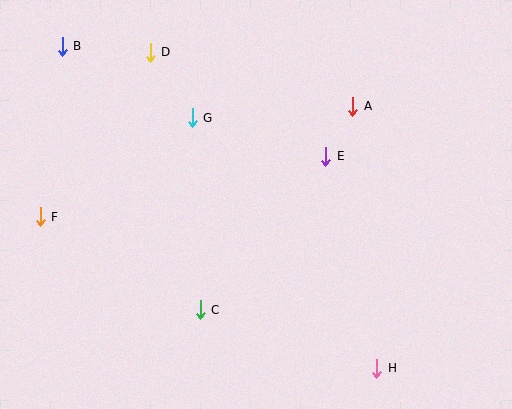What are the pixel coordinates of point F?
Point F is at (40, 217).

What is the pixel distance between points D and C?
The distance between D and C is 262 pixels.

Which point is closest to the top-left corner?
Point B is closest to the top-left corner.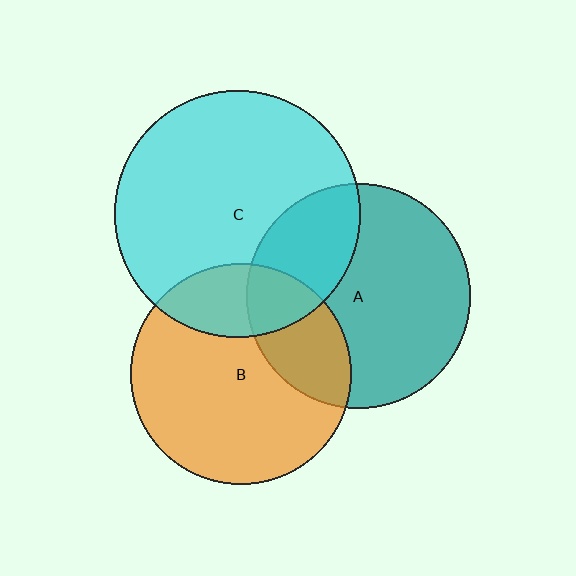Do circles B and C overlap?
Yes.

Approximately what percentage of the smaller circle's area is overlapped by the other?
Approximately 25%.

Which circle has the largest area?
Circle C (cyan).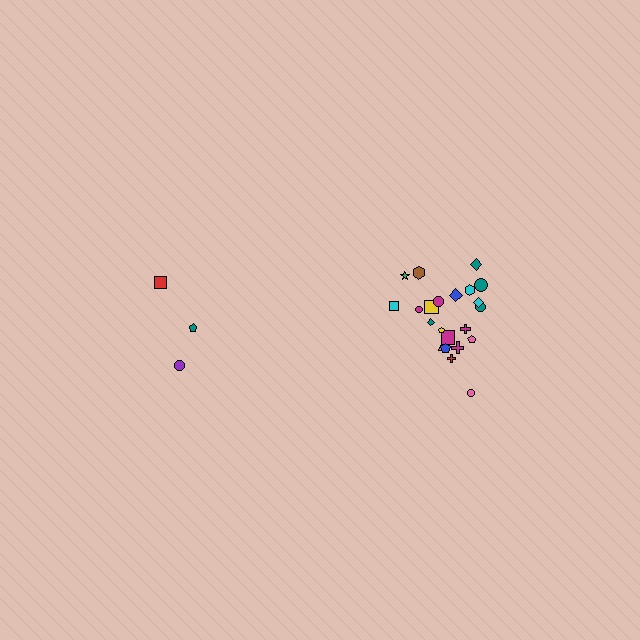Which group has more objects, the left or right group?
The right group.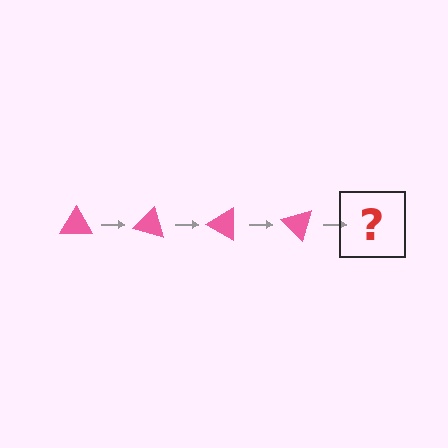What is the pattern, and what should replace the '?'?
The pattern is that the triangle rotates 15 degrees each step. The '?' should be a pink triangle rotated 60 degrees.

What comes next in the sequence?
The next element should be a pink triangle rotated 60 degrees.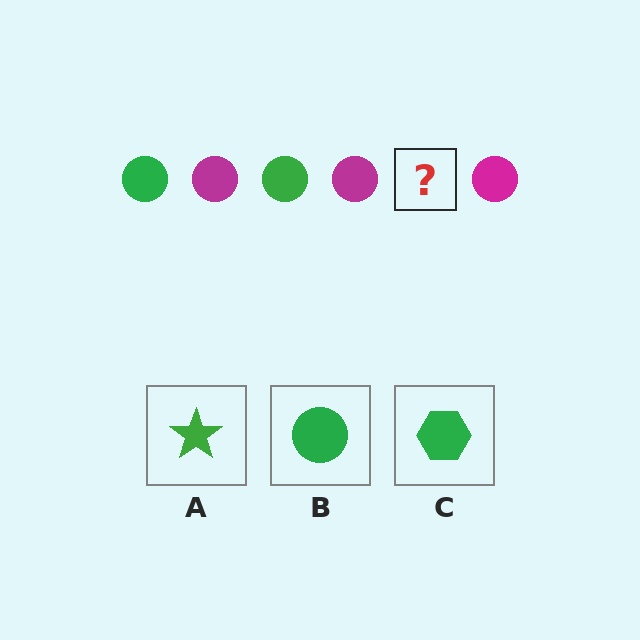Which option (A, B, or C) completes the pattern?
B.